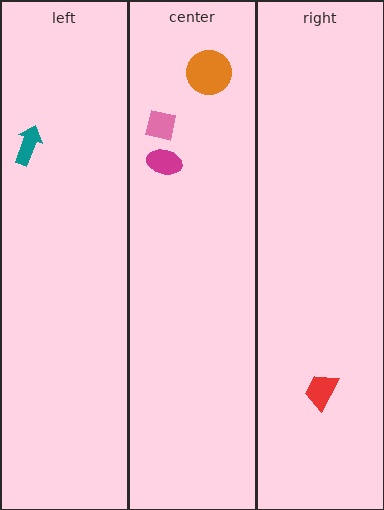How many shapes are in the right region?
1.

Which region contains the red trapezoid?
The right region.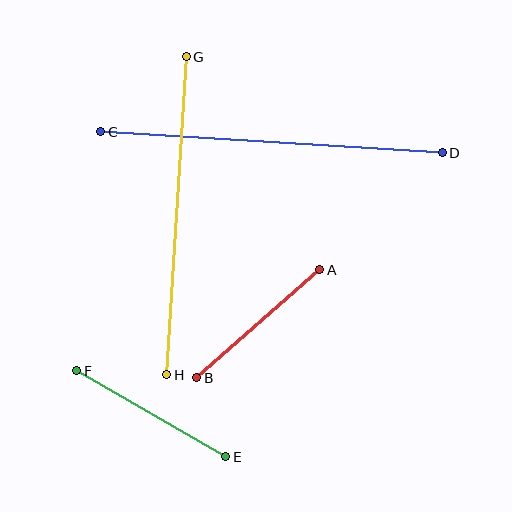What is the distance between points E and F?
The distance is approximately 172 pixels.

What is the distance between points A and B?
The distance is approximately 163 pixels.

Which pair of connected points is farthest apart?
Points C and D are farthest apart.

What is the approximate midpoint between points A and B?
The midpoint is at approximately (258, 324) pixels.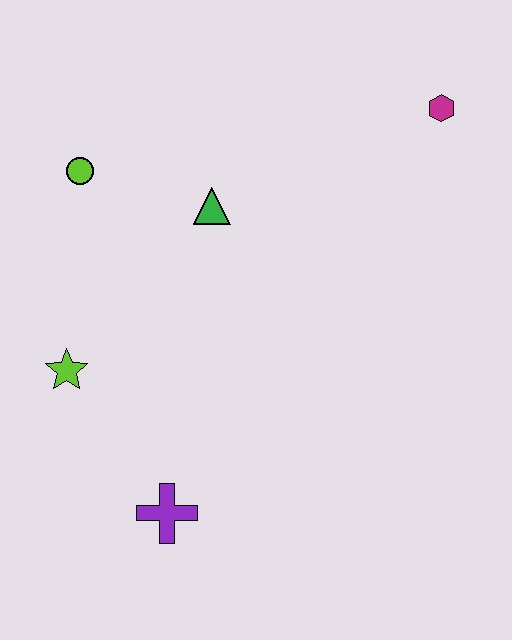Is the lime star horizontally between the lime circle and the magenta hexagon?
No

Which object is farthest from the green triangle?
The purple cross is farthest from the green triangle.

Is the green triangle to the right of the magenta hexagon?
No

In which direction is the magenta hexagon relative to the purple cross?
The magenta hexagon is above the purple cross.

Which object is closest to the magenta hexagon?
The green triangle is closest to the magenta hexagon.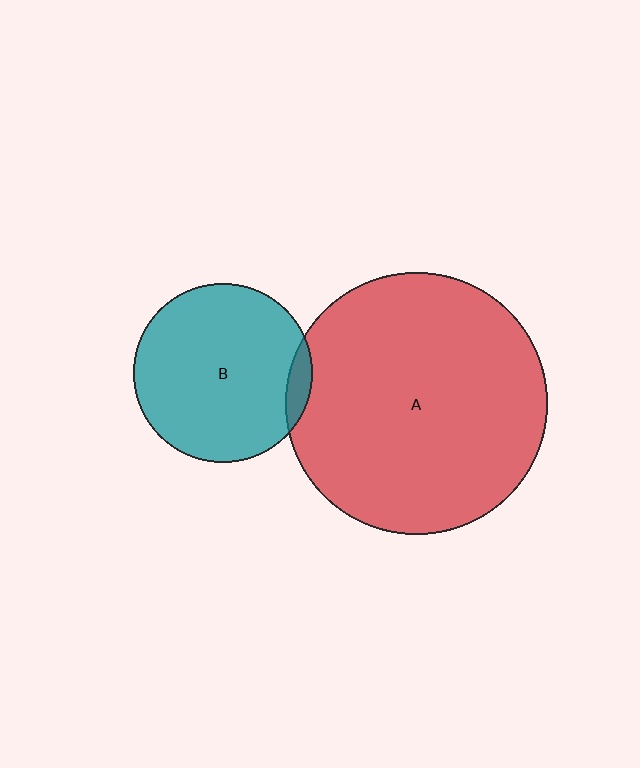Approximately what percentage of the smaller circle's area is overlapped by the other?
Approximately 5%.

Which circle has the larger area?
Circle A (red).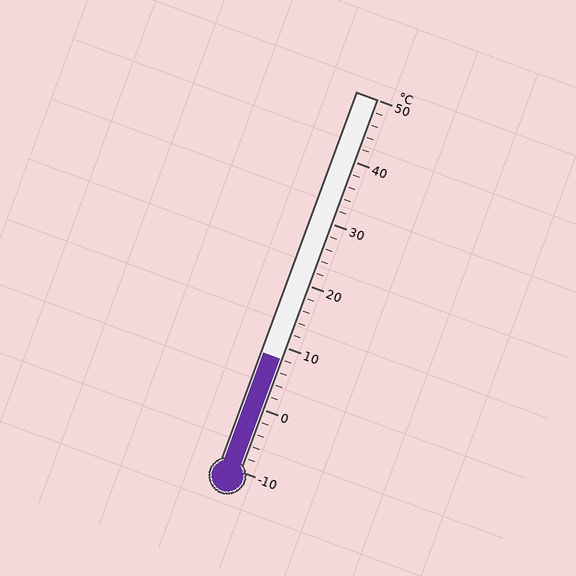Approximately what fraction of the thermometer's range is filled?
The thermometer is filled to approximately 30% of its range.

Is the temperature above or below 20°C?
The temperature is below 20°C.